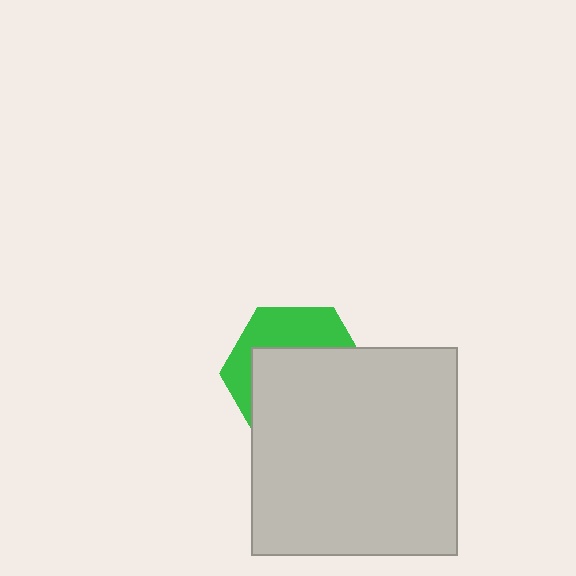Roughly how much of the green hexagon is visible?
A small part of it is visible (roughly 37%).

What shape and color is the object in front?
The object in front is a light gray rectangle.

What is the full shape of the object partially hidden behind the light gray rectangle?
The partially hidden object is a green hexagon.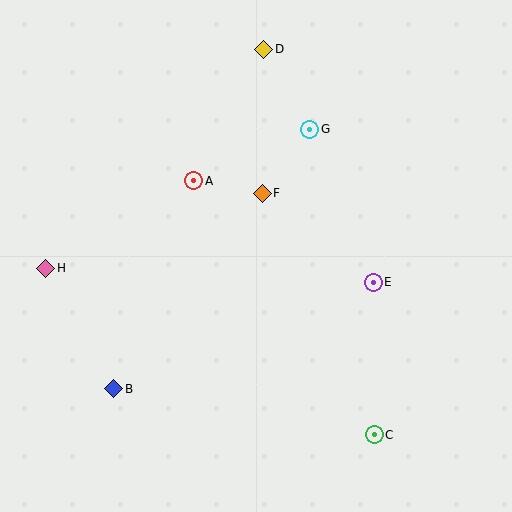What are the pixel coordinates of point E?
Point E is at (373, 282).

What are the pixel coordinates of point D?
Point D is at (264, 49).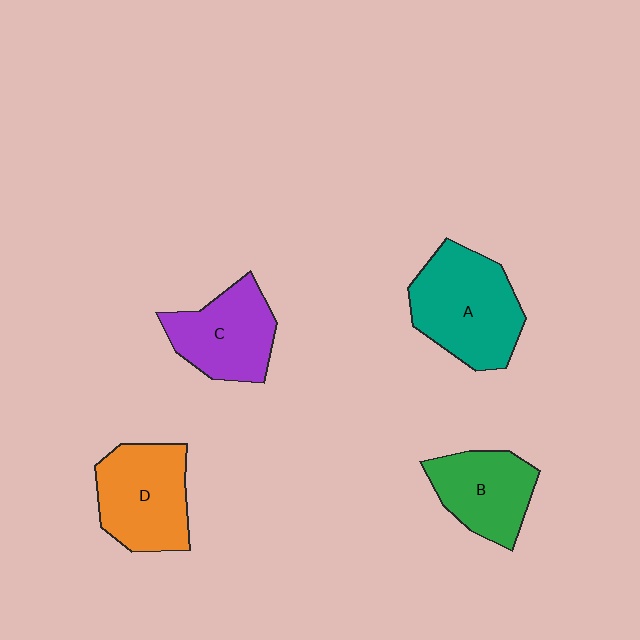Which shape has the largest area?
Shape A (teal).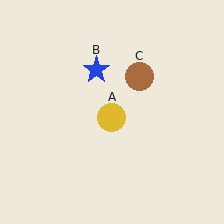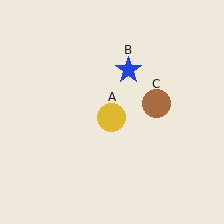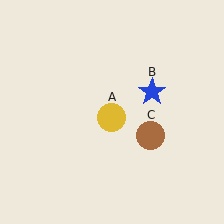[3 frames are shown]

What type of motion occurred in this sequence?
The blue star (object B), brown circle (object C) rotated clockwise around the center of the scene.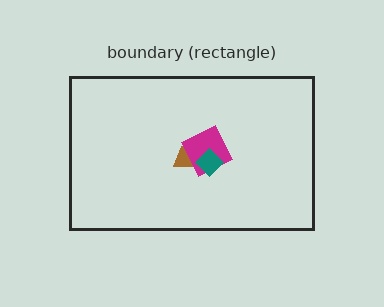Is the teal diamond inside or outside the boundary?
Inside.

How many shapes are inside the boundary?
3 inside, 0 outside.